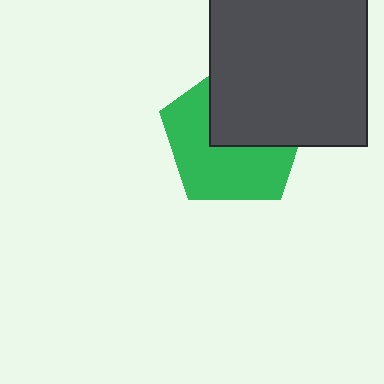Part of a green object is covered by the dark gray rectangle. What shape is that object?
It is a pentagon.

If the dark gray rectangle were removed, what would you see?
You would see the complete green pentagon.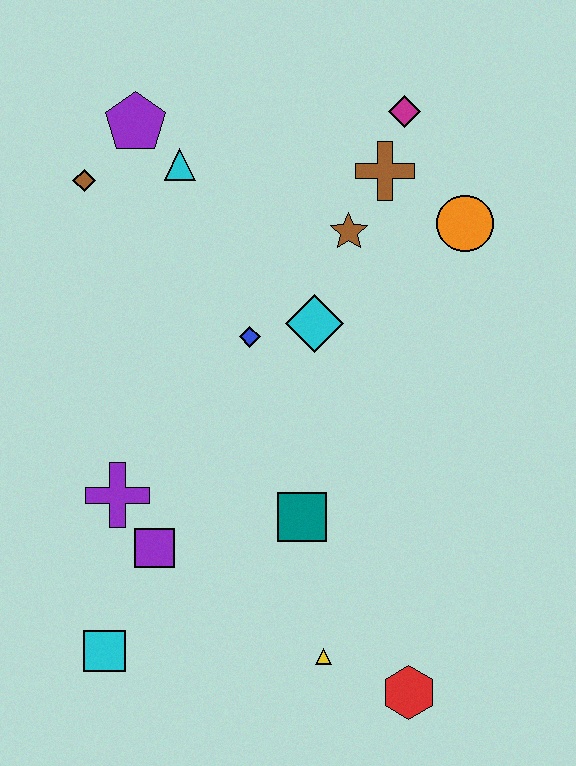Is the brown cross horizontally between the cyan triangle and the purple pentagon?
No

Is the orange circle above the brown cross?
No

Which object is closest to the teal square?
The yellow triangle is closest to the teal square.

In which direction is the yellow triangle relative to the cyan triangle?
The yellow triangle is below the cyan triangle.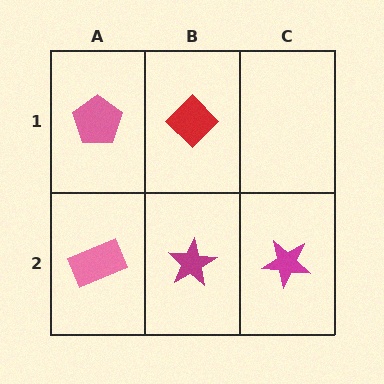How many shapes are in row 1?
2 shapes.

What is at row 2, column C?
A magenta star.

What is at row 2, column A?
A pink rectangle.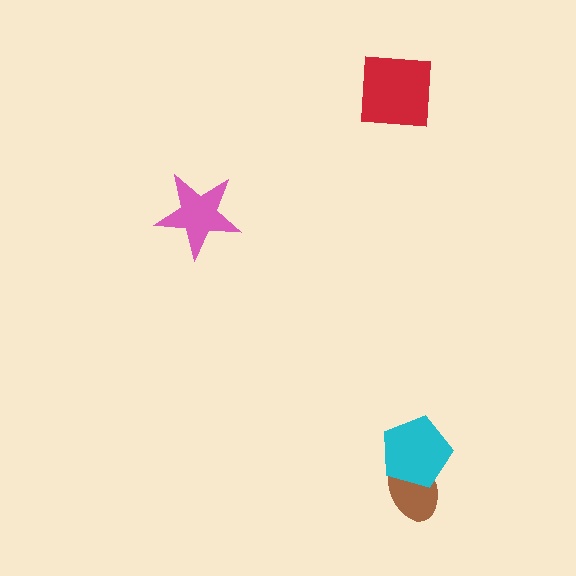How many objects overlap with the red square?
0 objects overlap with the red square.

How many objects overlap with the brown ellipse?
1 object overlaps with the brown ellipse.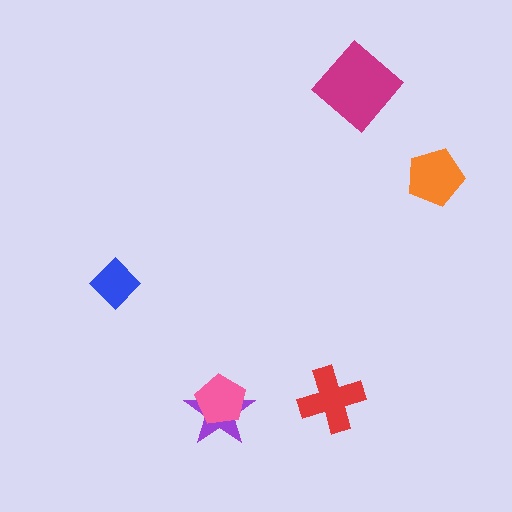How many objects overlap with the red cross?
0 objects overlap with the red cross.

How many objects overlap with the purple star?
1 object overlaps with the purple star.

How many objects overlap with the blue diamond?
0 objects overlap with the blue diamond.